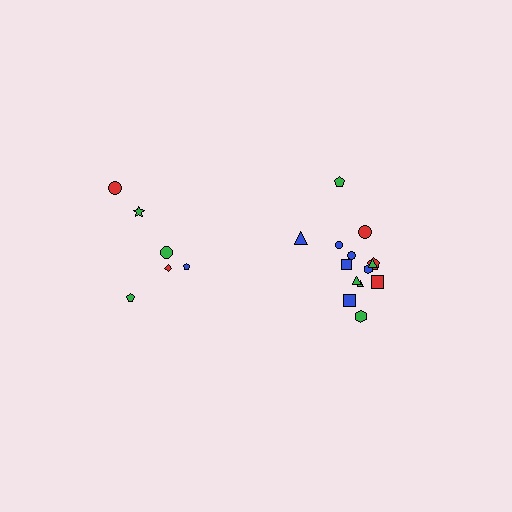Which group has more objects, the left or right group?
The right group.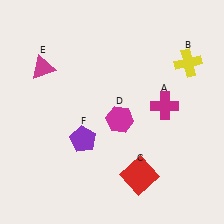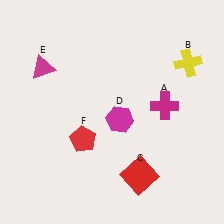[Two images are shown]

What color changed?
The pentagon (F) changed from purple in Image 1 to red in Image 2.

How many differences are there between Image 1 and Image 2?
There is 1 difference between the two images.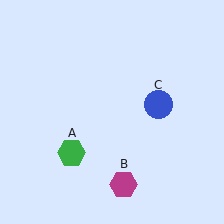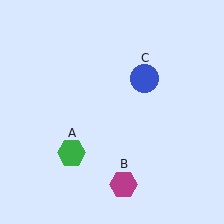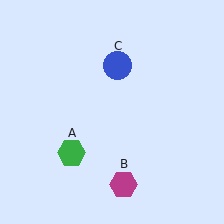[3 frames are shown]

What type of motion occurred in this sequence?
The blue circle (object C) rotated counterclockwise around the center of the scene.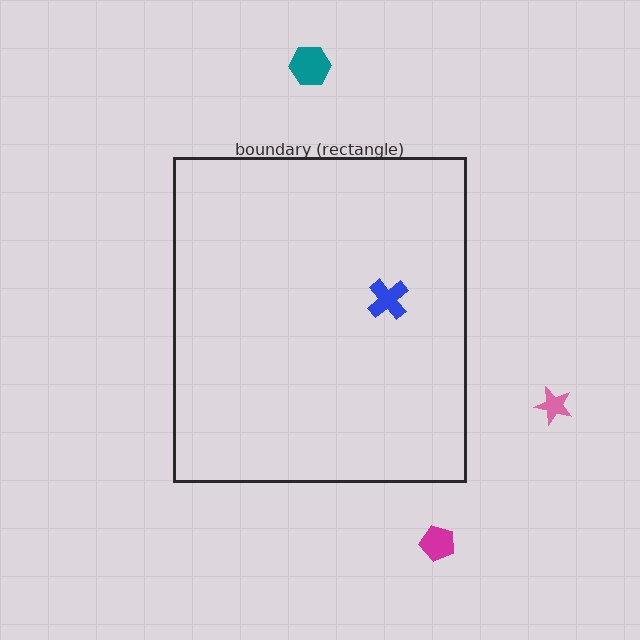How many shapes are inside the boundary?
1 inside, 3 outside.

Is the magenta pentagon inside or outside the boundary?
Outside.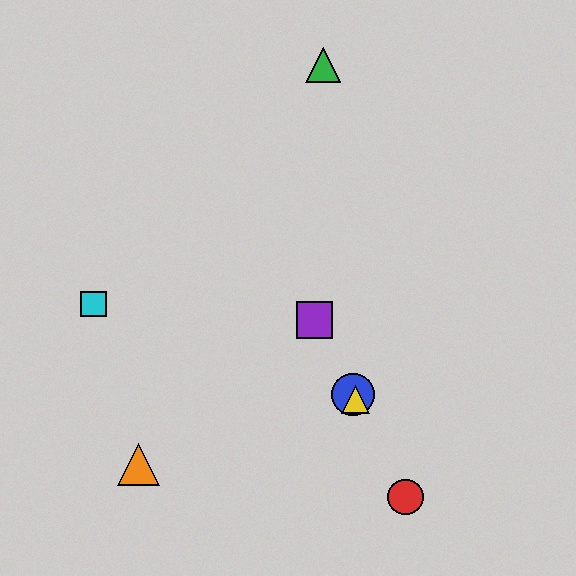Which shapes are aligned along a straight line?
The red circle, the blue circle, the yellow triangle, the purple square are aligned along a straight line.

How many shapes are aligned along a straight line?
4 shapes (the red circle, the blue circle, the yellow triangle, the purple square) are aligned along a straight line.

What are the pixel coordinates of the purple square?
The purple square is at (315, 320).